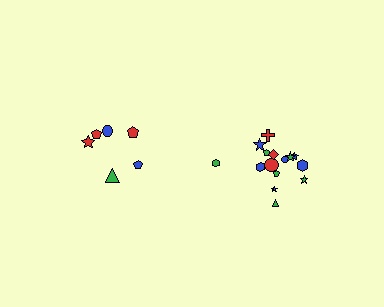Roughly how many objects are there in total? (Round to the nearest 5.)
Roughly 20 objects in total.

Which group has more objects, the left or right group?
The right group.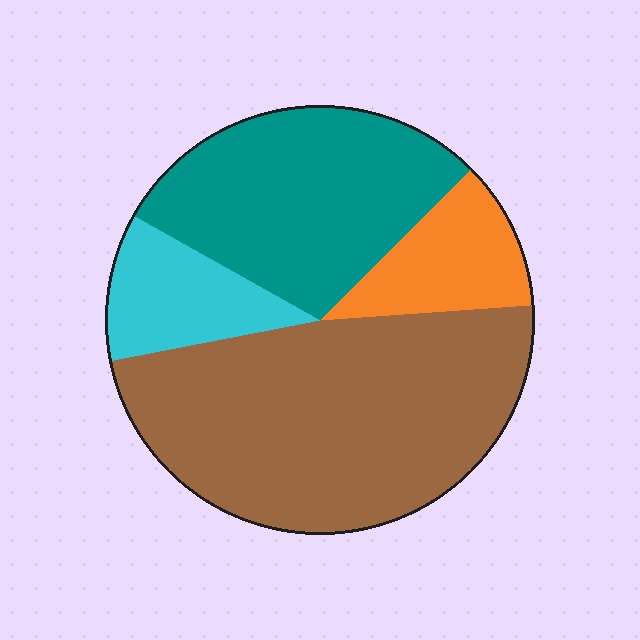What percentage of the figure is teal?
Teal covers 29% of the figure.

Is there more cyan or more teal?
Teal.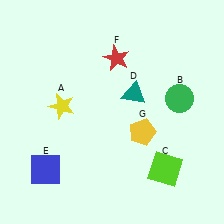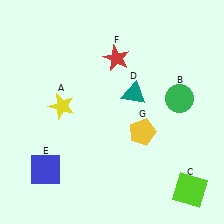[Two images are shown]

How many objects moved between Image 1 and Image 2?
1 object moved between the two images.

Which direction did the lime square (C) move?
The lime square (C) moved right.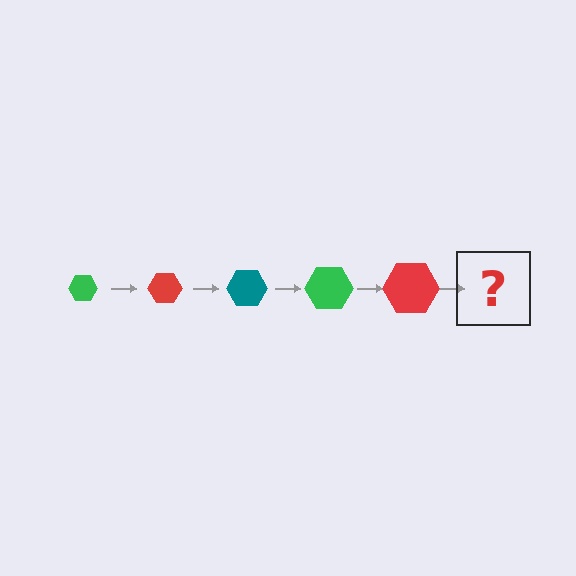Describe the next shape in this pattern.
It should be a teal hexagon, larger than the previous one.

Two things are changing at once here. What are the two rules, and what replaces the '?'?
The two rules are that the hexagon grows larger each step and the color cycles through green, red, and teal. The '?' should be a teal hexagon, larger than the previous one.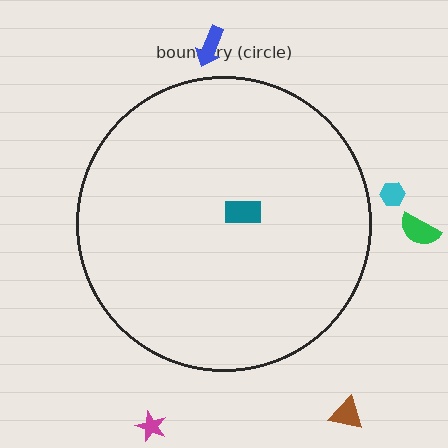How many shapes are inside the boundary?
1 inside, 5 outside.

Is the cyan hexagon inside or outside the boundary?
Outside.